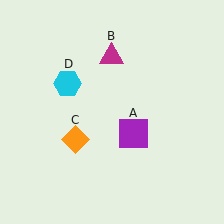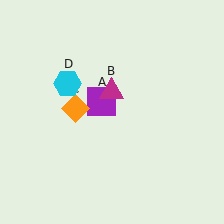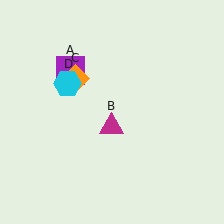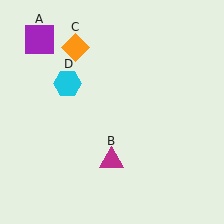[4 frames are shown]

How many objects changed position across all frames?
3 objects changed position: purple square (object A), magenta triangle (object B), orange diamond (object C).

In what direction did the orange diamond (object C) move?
The orange diamond (object C) moved up.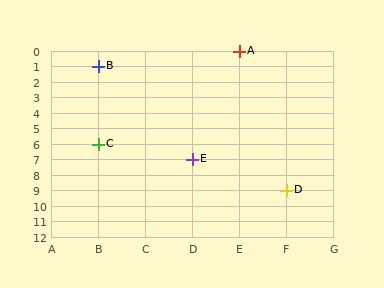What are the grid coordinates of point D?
Point D is at grid coordinates (F, 9).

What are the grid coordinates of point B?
Point B is at grid coordinates (B, 1).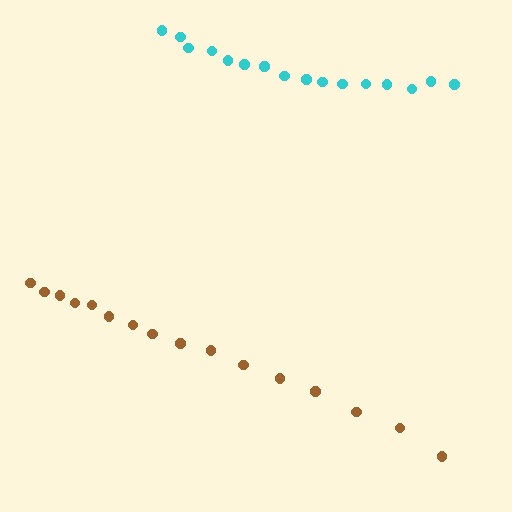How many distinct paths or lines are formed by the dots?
There are 2 distinct paths.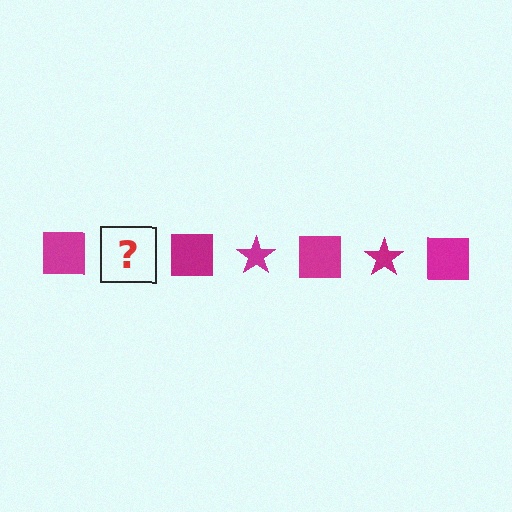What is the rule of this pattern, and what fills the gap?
The rule is that the pattern cycles through square, star shapes in magenta. The gap should be filled with a magenta star.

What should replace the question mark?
The question mark should be replaced with a magenta star.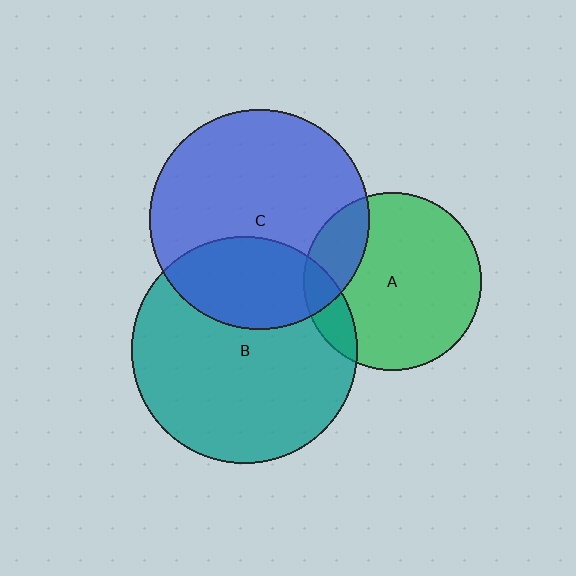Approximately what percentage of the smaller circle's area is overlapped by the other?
Approximately 20%.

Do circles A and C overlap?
Yes.